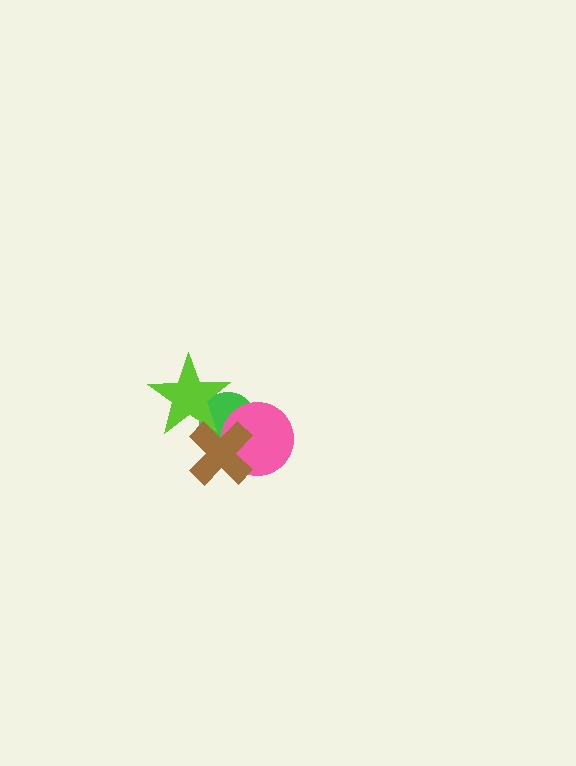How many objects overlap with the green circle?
3 objects overlap with the green circle.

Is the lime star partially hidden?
Yes, it is partially covered by another shape.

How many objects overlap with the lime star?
2 objects overlap with the lime star.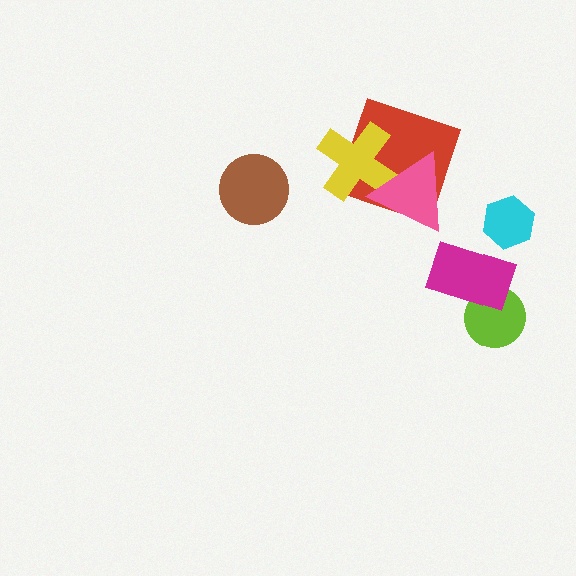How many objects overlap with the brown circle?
0 objects overlap with the brown circle.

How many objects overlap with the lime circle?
1 object overlaps with the lime circle.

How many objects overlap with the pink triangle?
2 objects overlap with the pink triangle.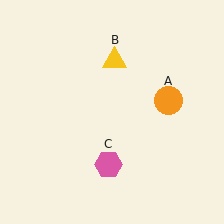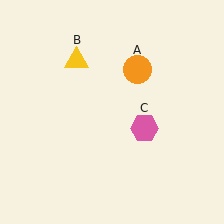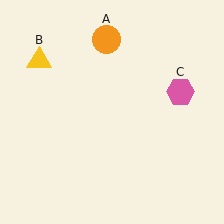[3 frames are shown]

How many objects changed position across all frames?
3 objects changed position: orange circle (object A), yellow triangle (object B), pink hexagon (object C).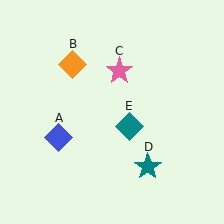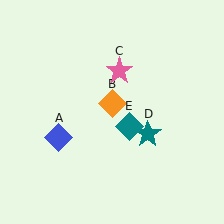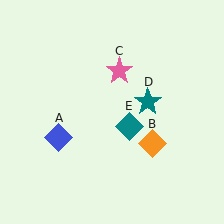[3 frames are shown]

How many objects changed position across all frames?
2 objects changed position: orange diamond (object B), teal star (object D).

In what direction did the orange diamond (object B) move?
The orange diamond (object B) moved down and to the right.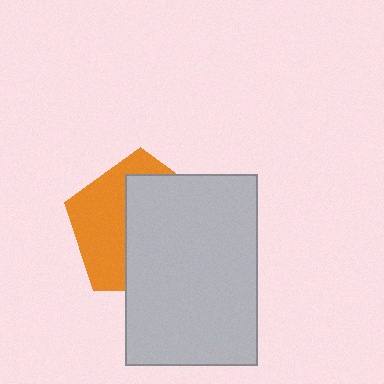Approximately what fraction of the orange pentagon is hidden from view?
Roughly 58% of the orange pentagon is hidden behind the light gray rectangle.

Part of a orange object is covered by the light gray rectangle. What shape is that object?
It is a pentagon.